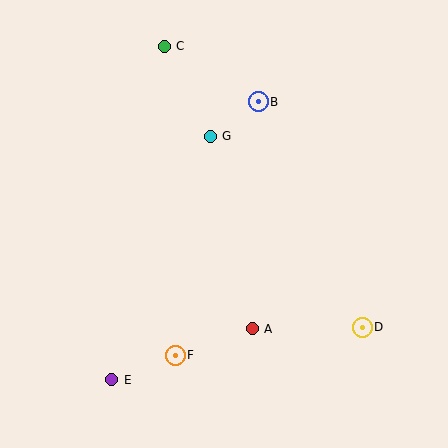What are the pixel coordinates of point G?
Point G is at (210, 136).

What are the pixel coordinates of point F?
Point F is at (175, 355).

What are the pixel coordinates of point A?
Point A is at (252, 329).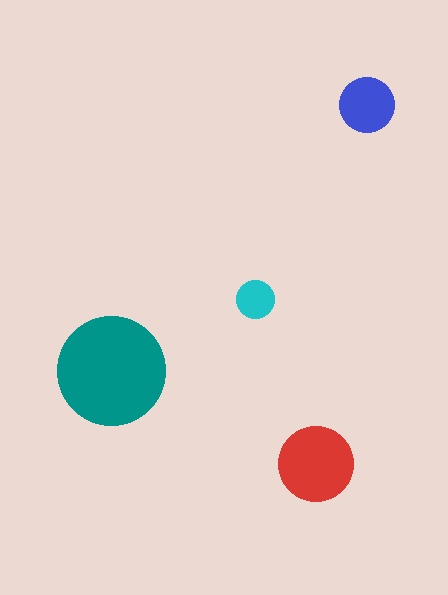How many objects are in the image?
There are 4 objects in the image.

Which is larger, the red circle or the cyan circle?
The red one.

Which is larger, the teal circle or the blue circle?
The teal one.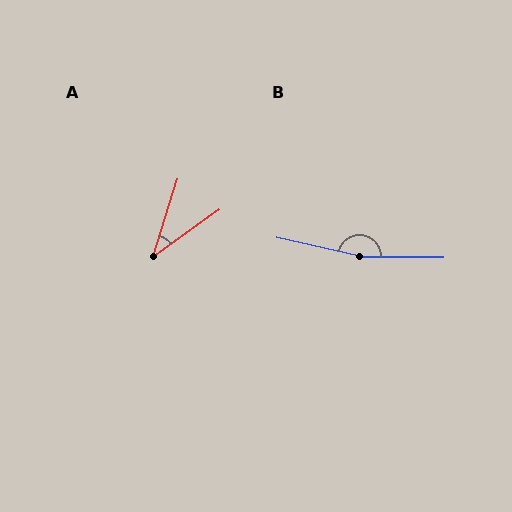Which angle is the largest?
B, at approximately 168 degrees.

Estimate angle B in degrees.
Approximately 168 degrees.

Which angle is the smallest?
A, at approximately 37 degrees.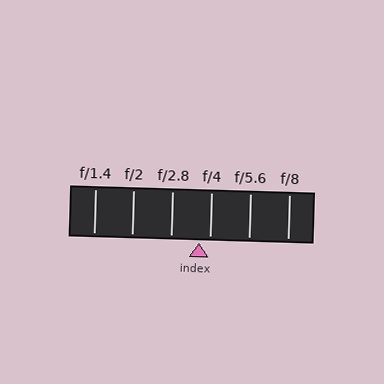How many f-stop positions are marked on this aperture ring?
There are 6 f-stop positions marked.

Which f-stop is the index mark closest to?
The index mark is closest to f/4.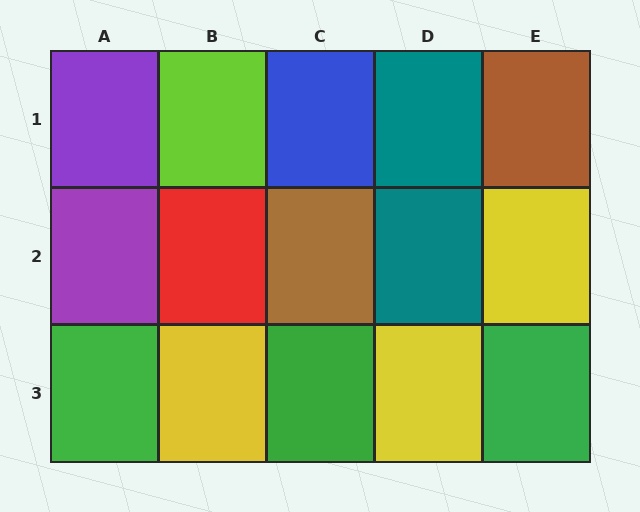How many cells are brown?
2 cells are brown.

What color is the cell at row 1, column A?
Purple.